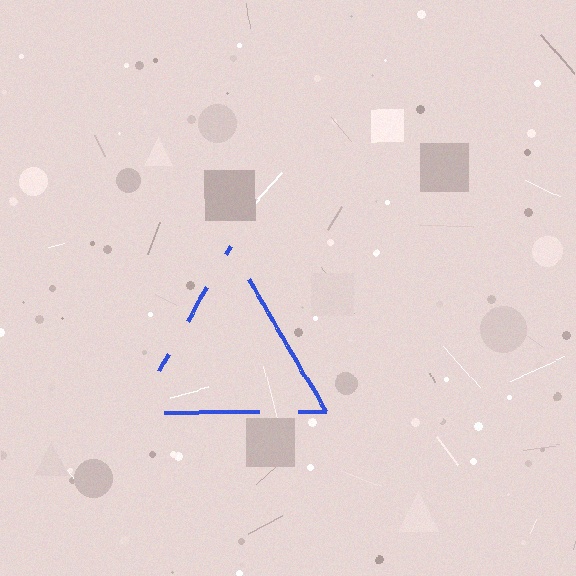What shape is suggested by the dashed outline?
The dashed outline suggests a triangle.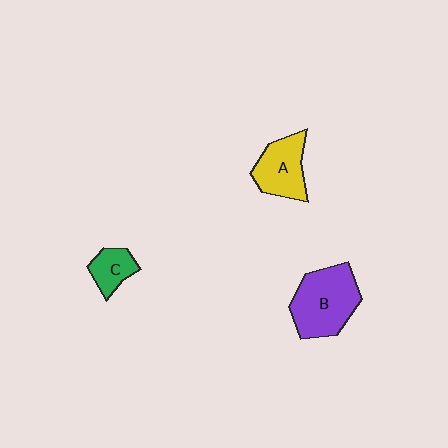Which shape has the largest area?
Shape B (purple).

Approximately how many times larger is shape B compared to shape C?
Approximately 2.4 times.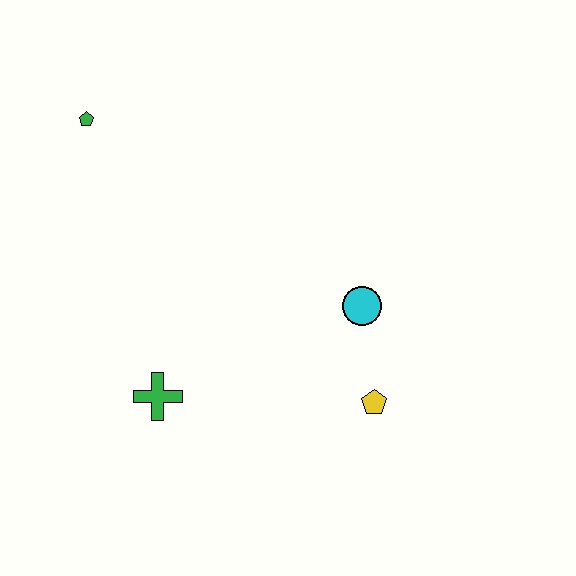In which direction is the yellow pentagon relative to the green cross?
The yellow pentagon is to the right of the green cross.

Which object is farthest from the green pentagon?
The yellow pentagon is farthest from the green pentagon.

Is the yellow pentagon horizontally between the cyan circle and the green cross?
No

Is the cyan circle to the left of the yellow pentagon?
Yes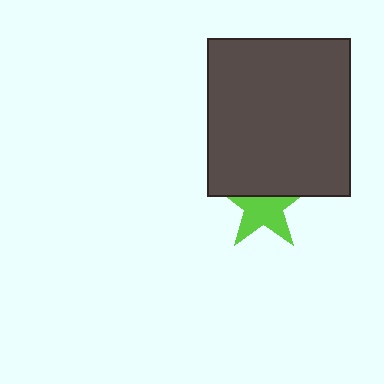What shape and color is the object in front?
The object in front is a dark gray rectangle.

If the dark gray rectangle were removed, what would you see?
You would see the complete lime star.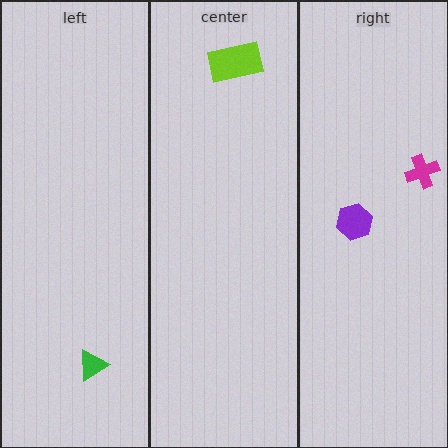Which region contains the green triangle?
The left region.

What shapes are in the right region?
The magenta cross, the purple hexagon.